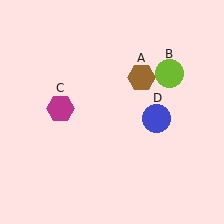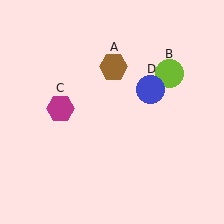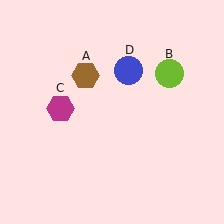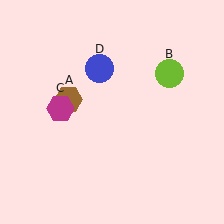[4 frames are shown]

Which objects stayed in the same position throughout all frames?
Lime circle (object B) and magenta hexagon (object C) remained stationary.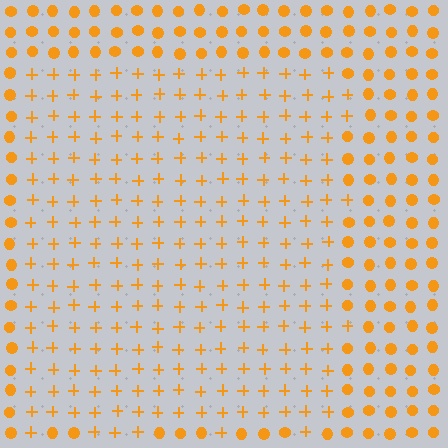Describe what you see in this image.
The image is filled with small orange elements arranged in a uniform grid. A rectangle-shaped region contains plus signs, while the surrounding area contains circles. The boundary is defined purely by the change in element shape.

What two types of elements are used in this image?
The image uses plus signs inside the rectangle region and circles outside it.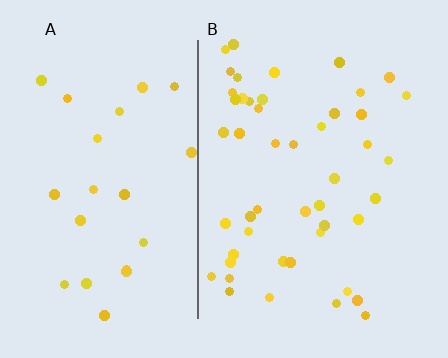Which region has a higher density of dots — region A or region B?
B (the right).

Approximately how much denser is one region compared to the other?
Approximately 2.0× — region B over region A.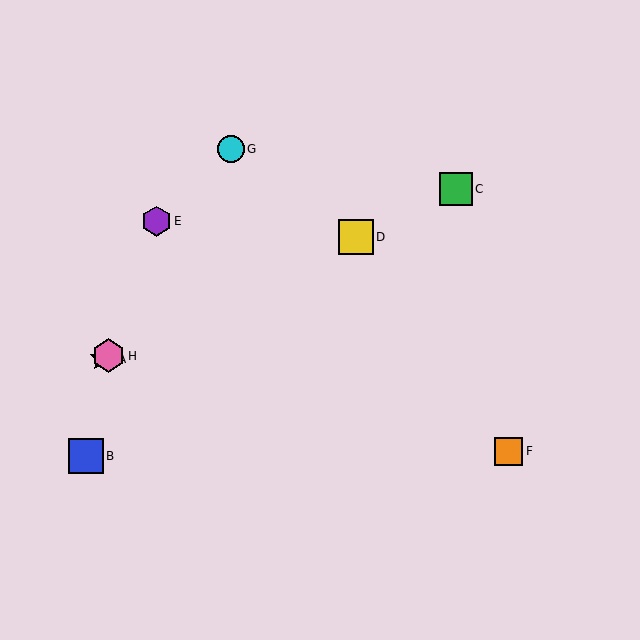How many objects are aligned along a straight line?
4 objects (A, C, D, H) are aligned along a straight line.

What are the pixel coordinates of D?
Object D is at (356, 237).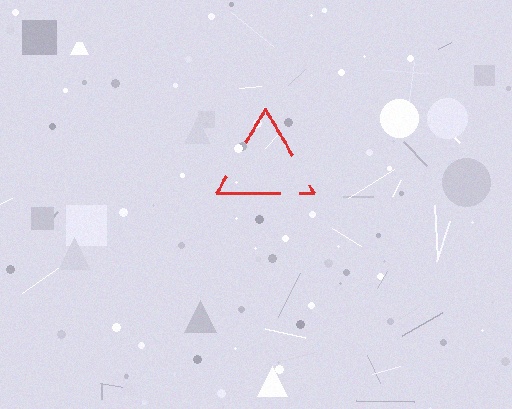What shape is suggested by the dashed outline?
The dashed outline suggests a triangle.